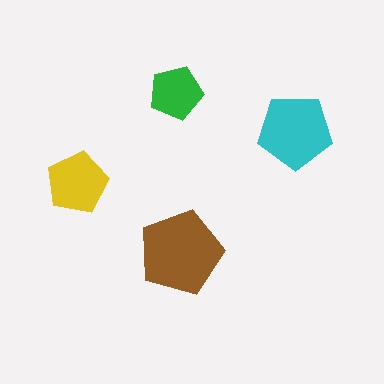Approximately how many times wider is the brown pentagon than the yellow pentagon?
About 1.5 times wider.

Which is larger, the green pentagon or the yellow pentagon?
The yellow one.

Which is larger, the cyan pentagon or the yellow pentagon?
The cyan one.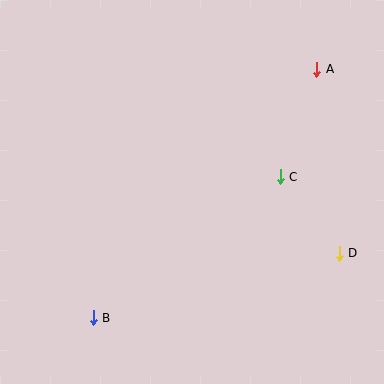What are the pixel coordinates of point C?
Point C is at (280, 177).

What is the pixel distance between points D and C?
The distance between D and C is 97 pixels.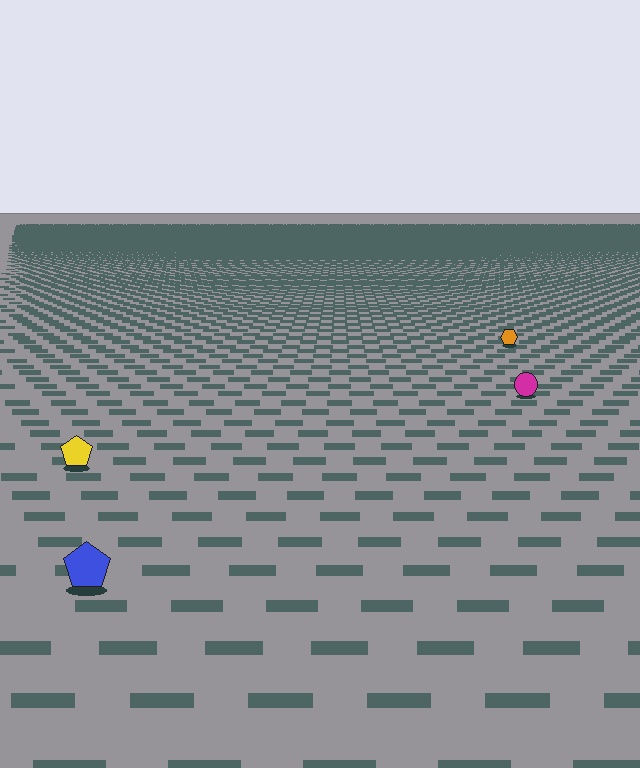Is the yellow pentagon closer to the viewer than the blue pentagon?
No. The blue pentagon is closer — you can tell from the texture gradient: the ground texture is coarser near it.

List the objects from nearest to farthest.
From nearest to farthest: the blue pentagon, the yellow pentagon, the magenta circle, the orange hexagon.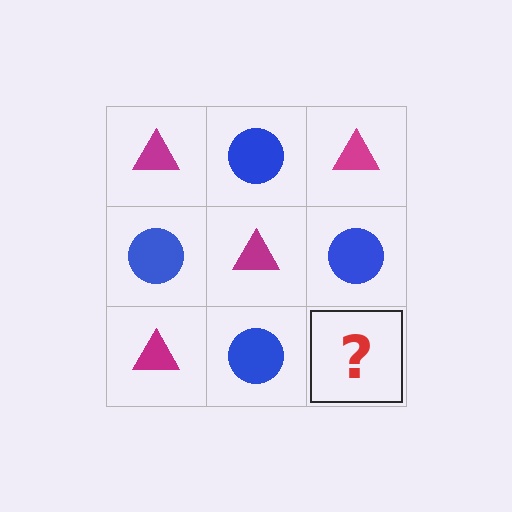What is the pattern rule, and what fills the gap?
The rule is that it alternates magenta triangle and blue circle in a checkerboard pattern. The gap should be filled with a magenta triangle.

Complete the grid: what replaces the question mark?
The question mark should be replaced with a magenta triangle.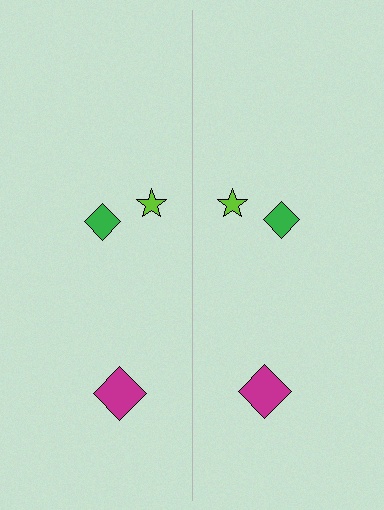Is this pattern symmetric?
Yes, this pattern has bilateral (reflection) symmetry.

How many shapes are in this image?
There are 6 shapes in this image.